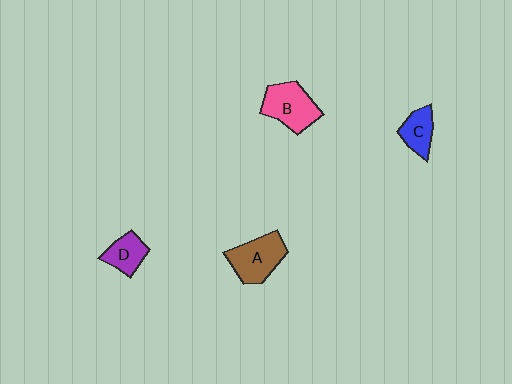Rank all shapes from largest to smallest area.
From largest to smallest: B (pink), A (brown), D (purple), C (blue).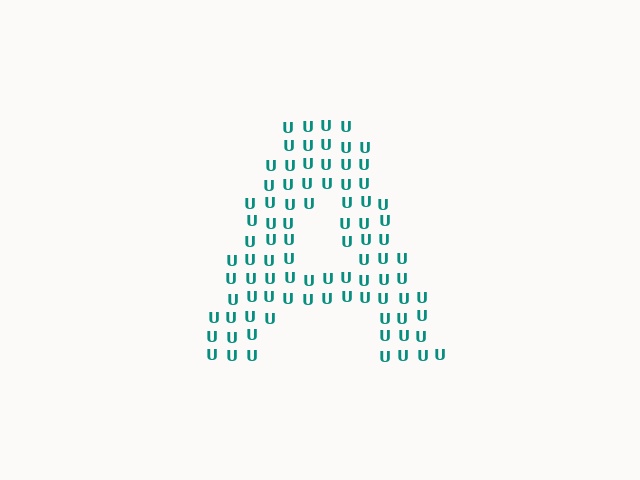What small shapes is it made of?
It is made of small letter U's.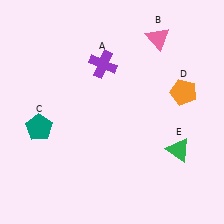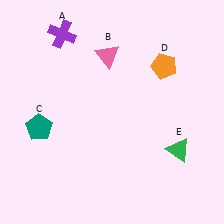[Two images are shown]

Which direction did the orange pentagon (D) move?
The orange pentagon (D) moved up.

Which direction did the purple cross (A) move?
The purple cross (A) moved left.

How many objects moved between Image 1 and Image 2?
3 objects moved between the two images.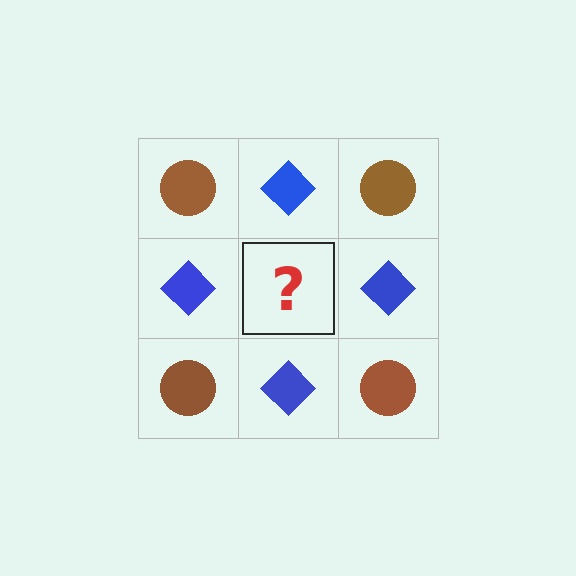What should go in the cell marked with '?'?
The missing cell should contain a brown circle.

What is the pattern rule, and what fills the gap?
The rule is that it alternates brown circle and blue diamond in a checkerboard pattern. The gap should be filled with a brown circle.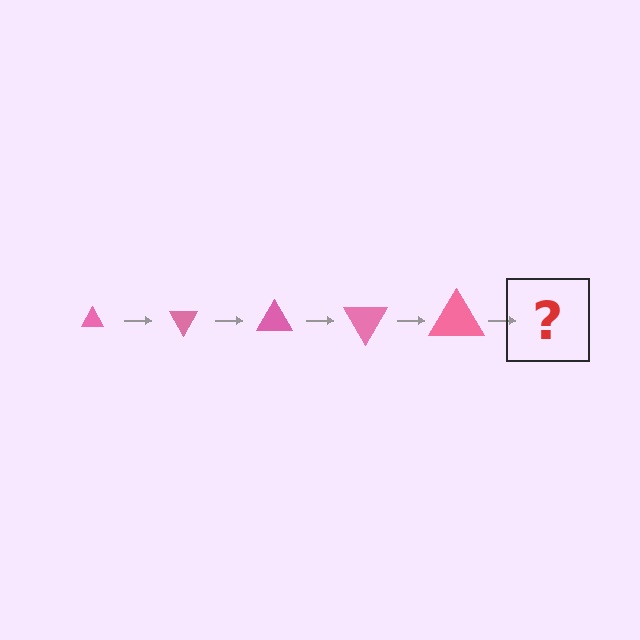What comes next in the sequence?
The next element should be a triangle, larger than the previous one and rotated 300 degrees from the start.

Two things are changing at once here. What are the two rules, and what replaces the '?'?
The two rules are that the triangle grows larger each step and it rotates 60 degrees each step. The '?' should be a triangle, larger than the previous one and rotated 300 degrees from the start.